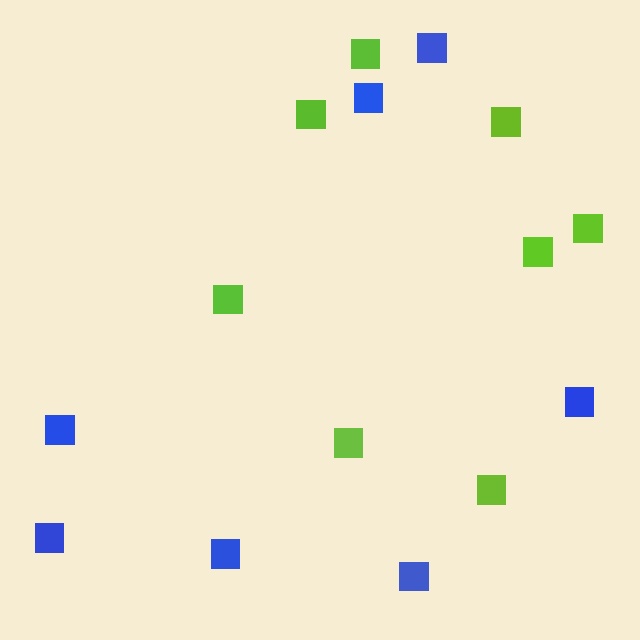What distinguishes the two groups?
There are 2 groups: one group of lime squares (8) and one group of blue squares (7).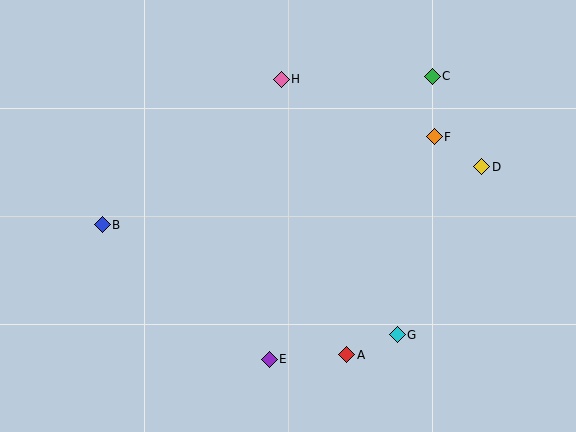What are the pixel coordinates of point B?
Point B is at (102, 225).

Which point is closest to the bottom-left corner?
Point B is closest to the bottom-left corner.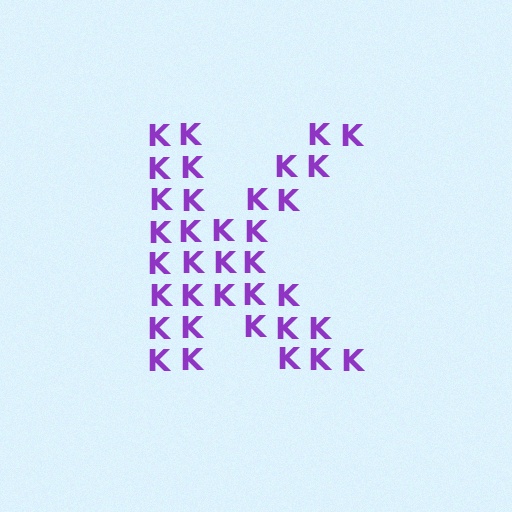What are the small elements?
The small elements are letter K's.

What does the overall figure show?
The overall figure shows the letter K.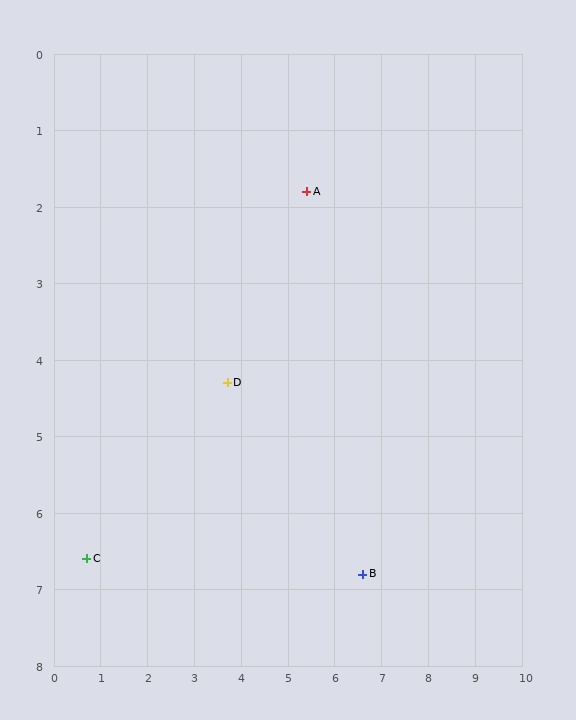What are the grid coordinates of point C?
Point C is at approximately (0.7, 6.6).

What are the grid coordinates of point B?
Point B is at approximately (6.6, 6.8).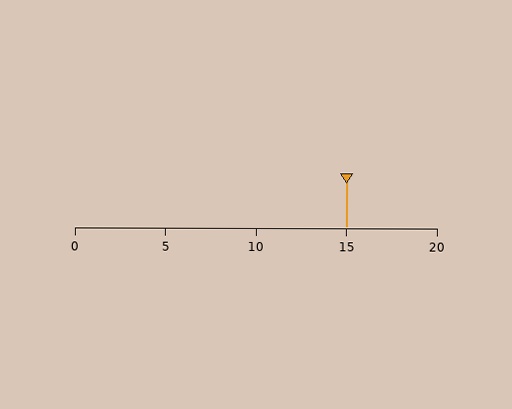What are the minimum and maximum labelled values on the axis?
The axis runs from 0 to 20.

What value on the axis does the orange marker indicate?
The marker indicates approximately 15.